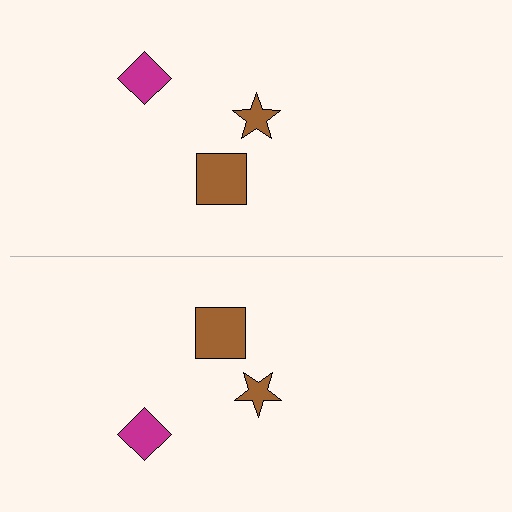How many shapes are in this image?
There are 6 shapes in this image.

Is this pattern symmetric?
Yes, this pattern has bilateral (reflection) symmetry.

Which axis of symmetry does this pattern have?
The pattern has a horizontal axis of symmetry running through the center of the image.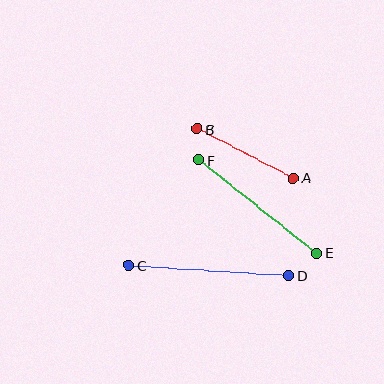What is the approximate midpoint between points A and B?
The midpoint is at approximately (245, 153) pixels.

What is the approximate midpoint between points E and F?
The midpoint is at approximately (258, 206) pixels.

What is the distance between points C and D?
The distance is approximately 160 pixels.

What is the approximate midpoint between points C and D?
The midpoint is at approximately (209, 270) pixels.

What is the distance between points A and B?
The distance is approximately 108 pixels.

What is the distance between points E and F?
The distance is approximately 150 pixels.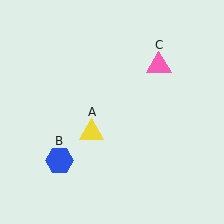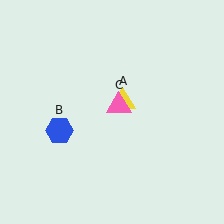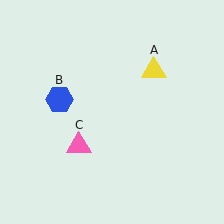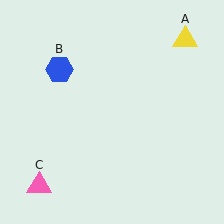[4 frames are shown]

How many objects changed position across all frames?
3 objects changed position: yellow triangle (object A), blue hexagon (object B), pink triangle (object C).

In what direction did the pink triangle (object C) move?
The pink triangle (object C) moved down and to the left.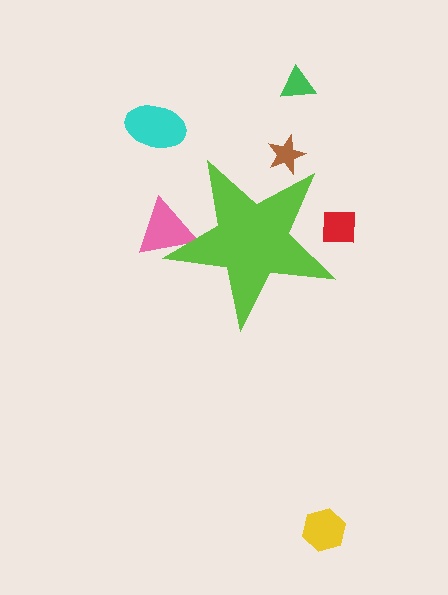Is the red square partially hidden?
Yes, the red square is partially hidden behind the lime star.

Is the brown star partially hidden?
Yes, the brown star is partially hidden behind the lime star.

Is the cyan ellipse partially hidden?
No, the cyan ellipse is fully visible.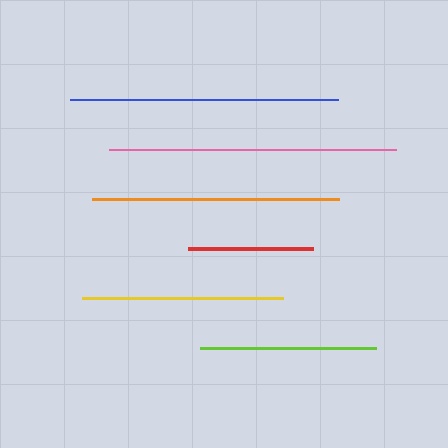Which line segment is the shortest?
The red line is the shortest at approximately 125 pixels.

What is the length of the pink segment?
The pink segment is approximately 287 pixels long.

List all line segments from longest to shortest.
From longest to shortest: pink, blue, orange, yellow, lime, red.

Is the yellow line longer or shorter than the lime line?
The yellow line is longer than the lime line.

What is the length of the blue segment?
The blue segment is approximately 268 pixels long.